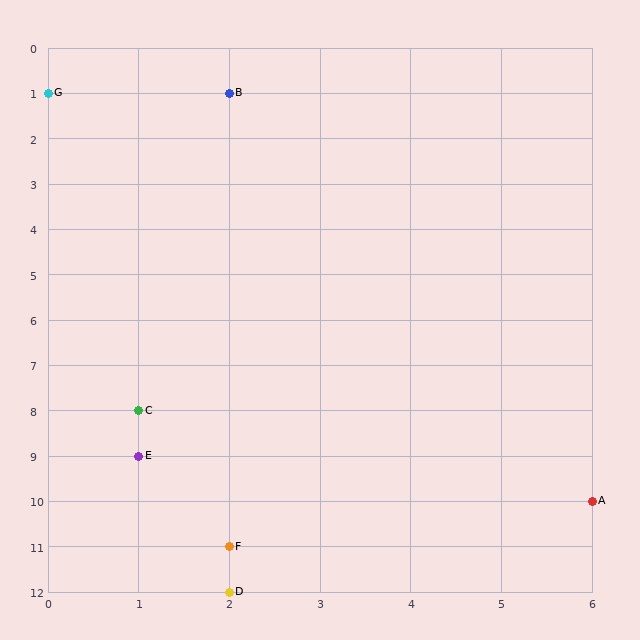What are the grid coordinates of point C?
Point C is at grid coordinates (1, 8).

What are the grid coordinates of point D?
Point D is at grid coordinates (2, 12).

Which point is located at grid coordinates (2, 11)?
Point F is at (2, 11).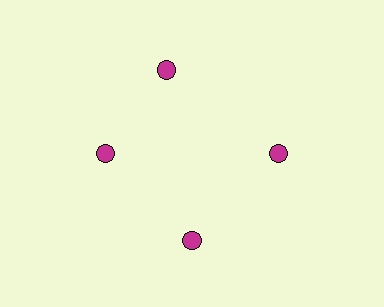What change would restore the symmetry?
The symmetry would be restored by rotating it back into even spacing with its neighbors so that all 4 circles sit at equal angles and equal distance from the center.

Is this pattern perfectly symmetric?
No. The 4 magenta circles are arranged in a ring, but one element near the 12 o'clock position is rotated out of alignment along the ring, breaking the 4-fold rotational symmetry.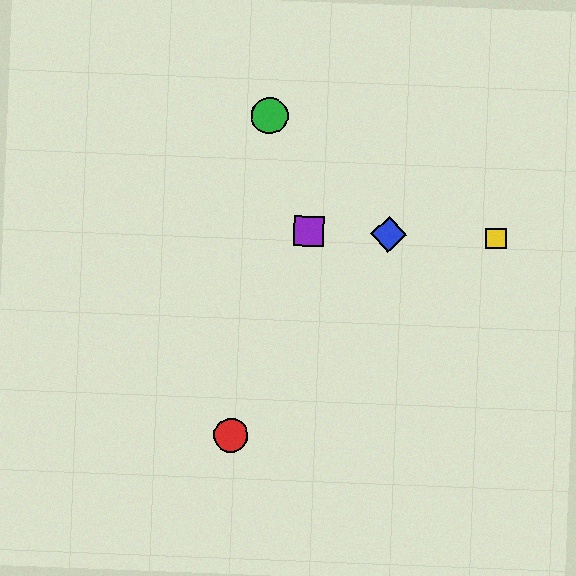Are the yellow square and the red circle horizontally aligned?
No, the yellow square is at y≈239 and the red circle is at y≈435.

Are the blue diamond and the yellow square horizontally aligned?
Yes, both are at y≈235.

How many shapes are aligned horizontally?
3 shapes (the blue diamond, the yellow square, the purple square) are aligned horizontally.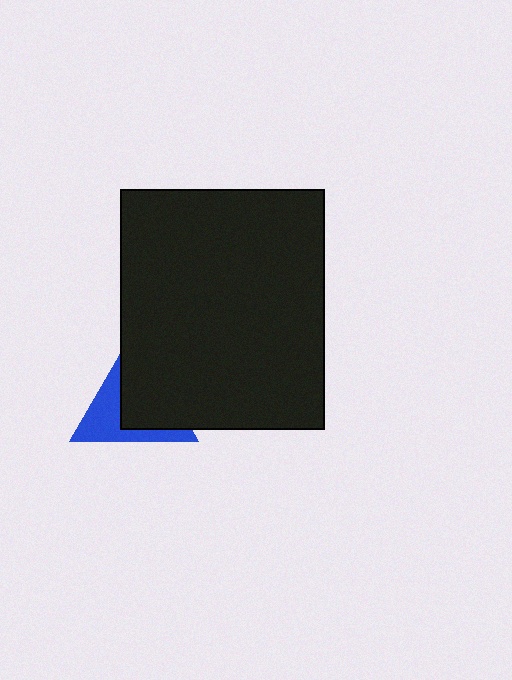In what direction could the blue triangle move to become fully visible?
The blue triangle could move left. That would shift it out from behind the black rectangle entirely.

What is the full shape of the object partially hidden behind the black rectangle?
The partially hidden object is a blue triangle.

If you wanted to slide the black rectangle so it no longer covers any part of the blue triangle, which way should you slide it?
Slide it right — that is the most direct way to separate the two shapes.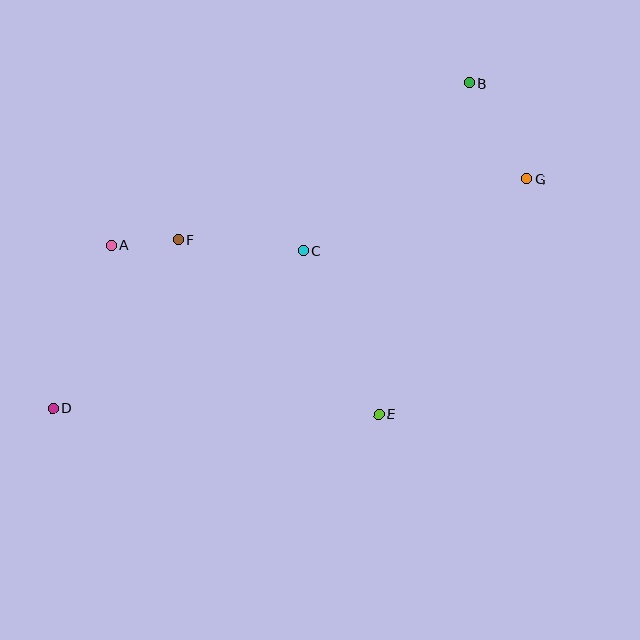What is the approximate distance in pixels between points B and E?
The distance between B and E is approximately 343 pixels.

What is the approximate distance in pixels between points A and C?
The distance between A and C is approximately 192 pixels.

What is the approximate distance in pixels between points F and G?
The distance between F and G is approximately 354 pixels.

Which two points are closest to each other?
Points A and F are closest to each other.